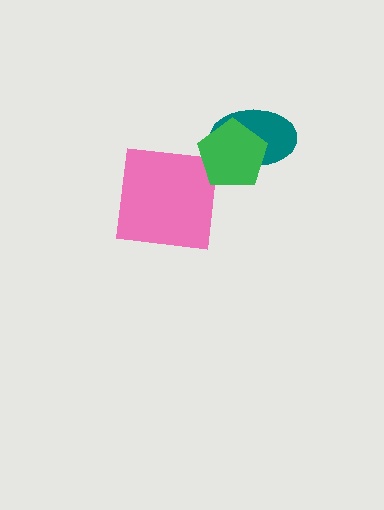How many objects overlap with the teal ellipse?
1 object overlaps with the teal ellipse.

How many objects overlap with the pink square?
0 objects overlap with the pink square.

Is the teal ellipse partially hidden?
Yes, it is partially covered by another shape.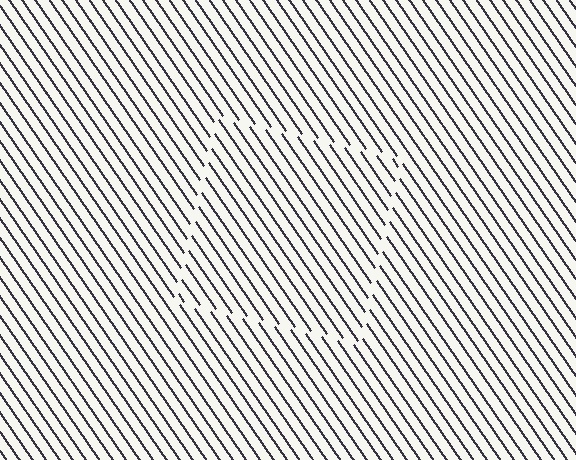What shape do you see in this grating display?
An illusory square. The interior of the shape contains the same grating, shifted by half a period — the contour is defined by the phase discontinuity where line-ends from the inner and outer gratings abut.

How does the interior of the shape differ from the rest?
The interior of the shape contains the same grating, shifted by half a period — the contour is defined by the phase discontinuity where line-ends from the inner and outer gratings abut.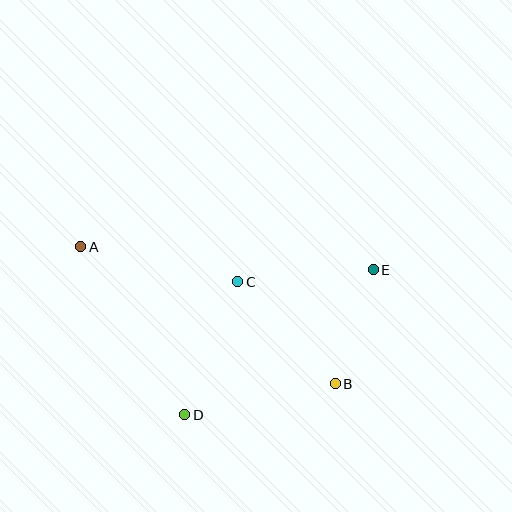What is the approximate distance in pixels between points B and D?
The distance between B and D is approximately 154 pixels.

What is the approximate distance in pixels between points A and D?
The distance between A and D is approximately 198 pixels.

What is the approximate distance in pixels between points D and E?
The distance between D and E is approximately 238 pixels.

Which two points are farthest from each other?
Points A and E are farthest from each other.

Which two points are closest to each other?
Points B and E are closest to each other.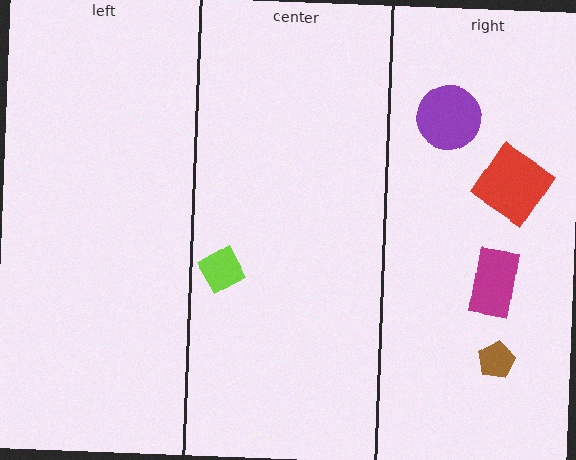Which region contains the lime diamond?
The center region.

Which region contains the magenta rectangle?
The right region.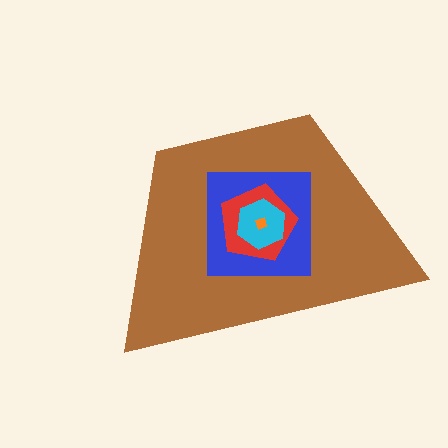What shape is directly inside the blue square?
The red pentagon.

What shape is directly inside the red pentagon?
The cyan hexagon.